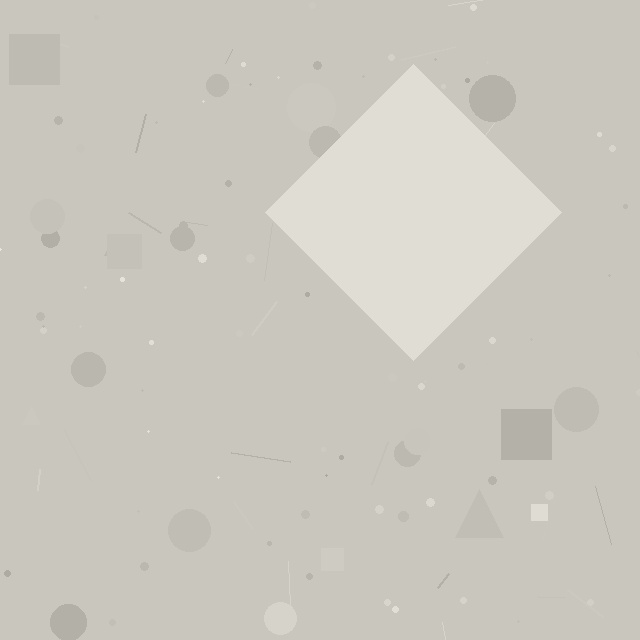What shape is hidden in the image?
A diamond is hidden in the image.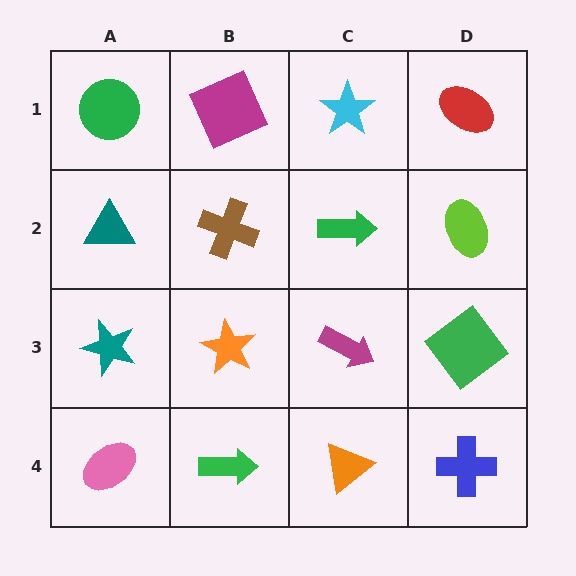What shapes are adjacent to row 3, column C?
A green arrow (row 2, column C), an orange triangle (row 4, column C), an orange star (row 3, column B), a green diamond (row 3, column D).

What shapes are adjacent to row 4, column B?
An orange star (row 3, column B), a pink ellipse (row 4, column A), an orange triangle (row 4, column C).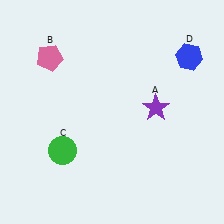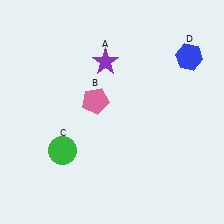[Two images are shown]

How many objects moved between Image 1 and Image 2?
2 objects moved between the two images.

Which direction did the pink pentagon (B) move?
The pink pentagon (B) moved right.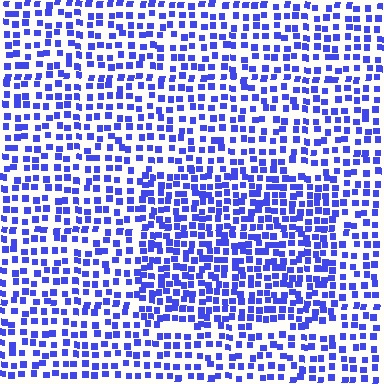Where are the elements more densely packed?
The elements are more densely packed inside the rectangle boundary.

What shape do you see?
I see a rectangle.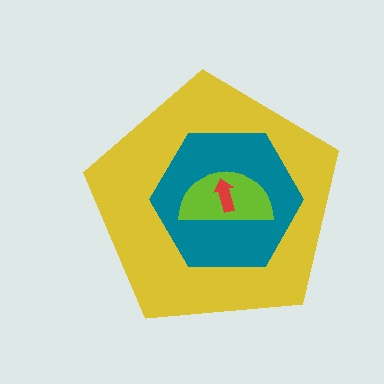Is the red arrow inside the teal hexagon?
Yes.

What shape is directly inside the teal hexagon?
The lime semicircle.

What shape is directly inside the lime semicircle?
The red arrow.